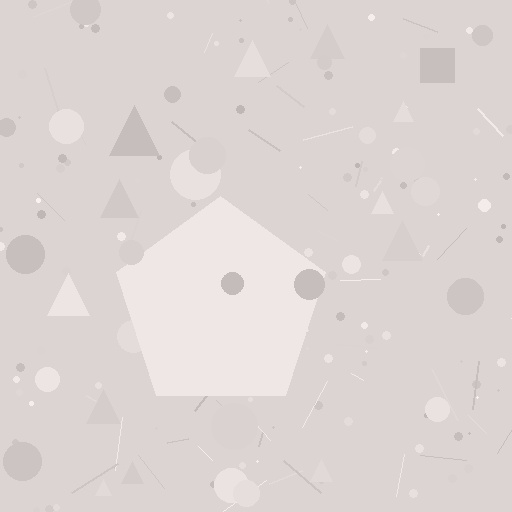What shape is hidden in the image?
A pentagon is hidden in the image.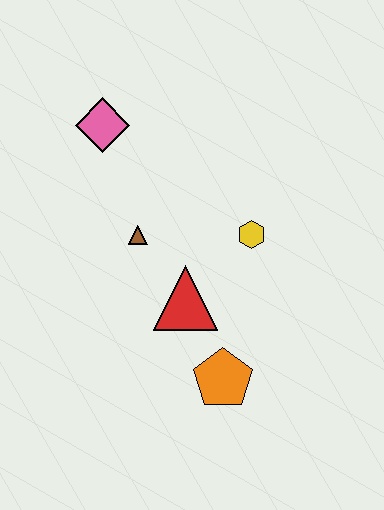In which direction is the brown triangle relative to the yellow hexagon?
The brown triangle is to the left of the yellow hexagon.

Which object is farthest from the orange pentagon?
The pink diamond is farthest from the orange pentagon.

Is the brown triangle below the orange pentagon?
No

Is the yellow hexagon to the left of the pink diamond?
No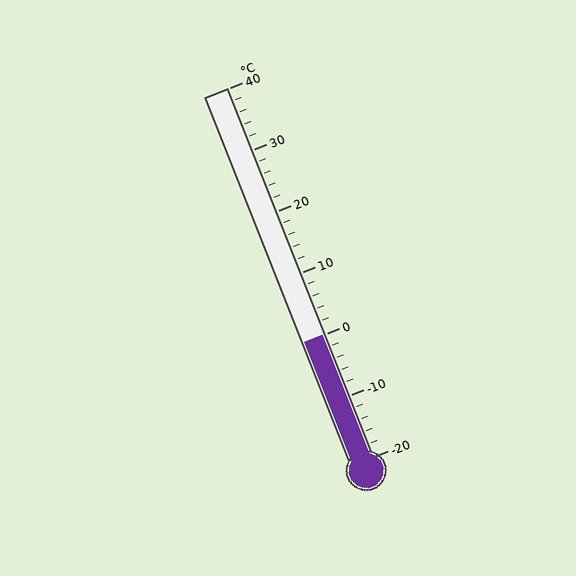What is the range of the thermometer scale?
The thermometer scale ranges from -20°C to 40°C.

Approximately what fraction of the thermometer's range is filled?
The thermometer is filled to approximately 35% of its range.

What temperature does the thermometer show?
The thermometer shows approximately 0°C.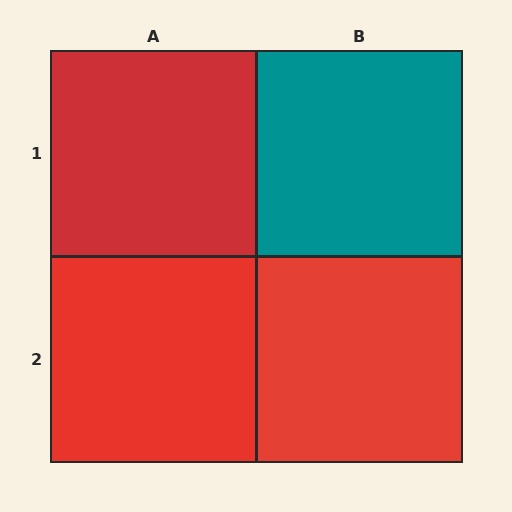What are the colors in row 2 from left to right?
Red, red.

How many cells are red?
3 cells are red.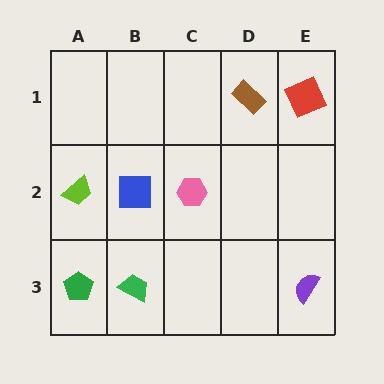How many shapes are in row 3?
3 shapes.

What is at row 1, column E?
A red square.